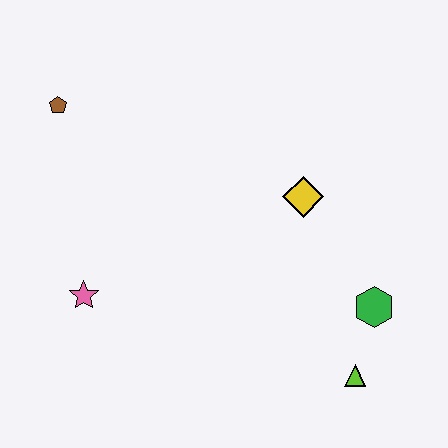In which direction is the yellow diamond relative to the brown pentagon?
The yellow diamond is to the right of the brown pentagon.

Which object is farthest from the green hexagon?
The brown pentagon is farthest from the green hexagon.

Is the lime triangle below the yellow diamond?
Yes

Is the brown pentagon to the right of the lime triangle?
No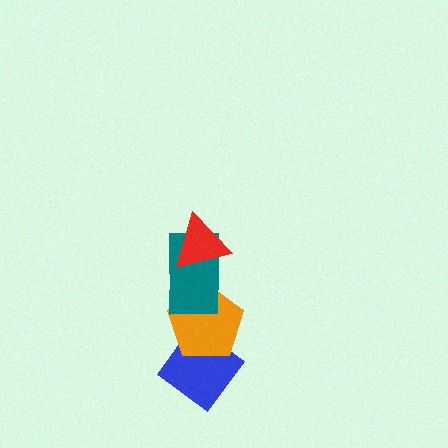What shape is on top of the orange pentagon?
The teal rectangle is on top of the orange pentagon.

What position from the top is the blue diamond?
The blue diamond is 4th from the top.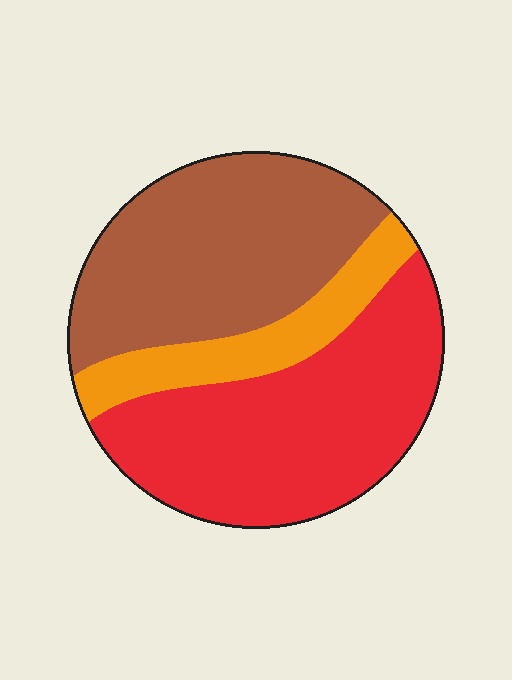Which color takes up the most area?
Red, at roughly 45%.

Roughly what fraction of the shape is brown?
Brown takes up between a quarter and a half of the shape.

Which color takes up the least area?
Orange, at roughly 15%.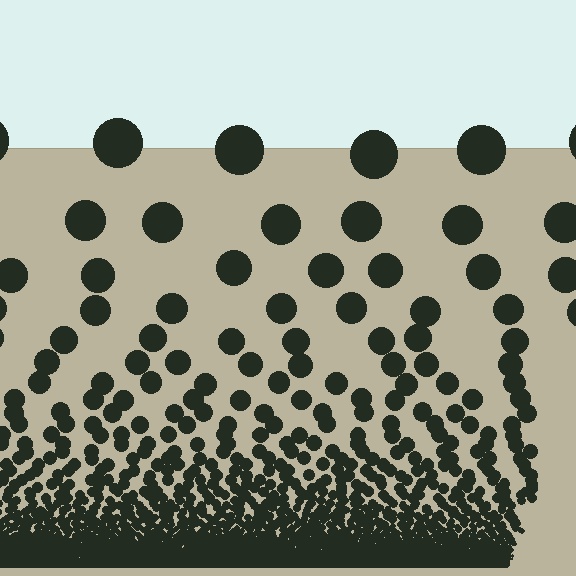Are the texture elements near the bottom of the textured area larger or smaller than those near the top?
Smaller. The gradient is inverted — elements near the bottom are smaller and denser.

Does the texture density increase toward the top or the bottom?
Density increases toward the bottom.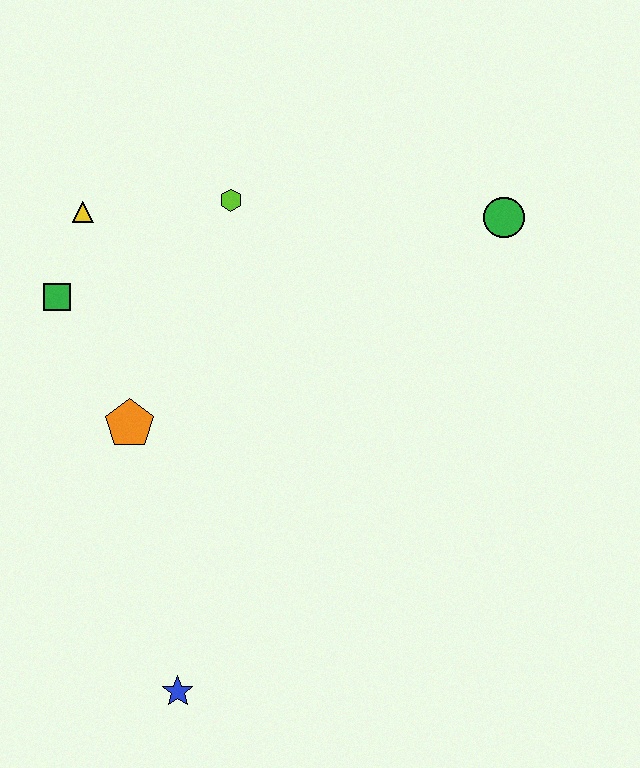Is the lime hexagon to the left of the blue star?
No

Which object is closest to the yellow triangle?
The green square is closest to the yellow triangle.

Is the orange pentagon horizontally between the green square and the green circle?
Yes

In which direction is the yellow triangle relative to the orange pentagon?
The yellow triangle is above the orange pentagon.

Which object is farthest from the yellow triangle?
The blue star is farthest from the yellow triangle.